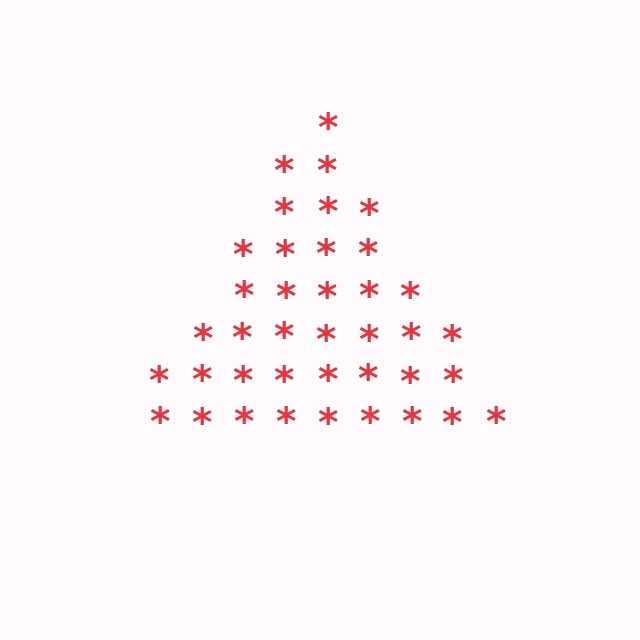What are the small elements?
The small elements are asterisks.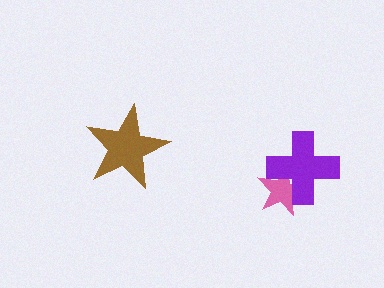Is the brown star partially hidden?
No, no other shape covers it.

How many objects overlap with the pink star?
1 object overlaps with the pink star.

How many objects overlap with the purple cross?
1 object overlaps with the purple cross.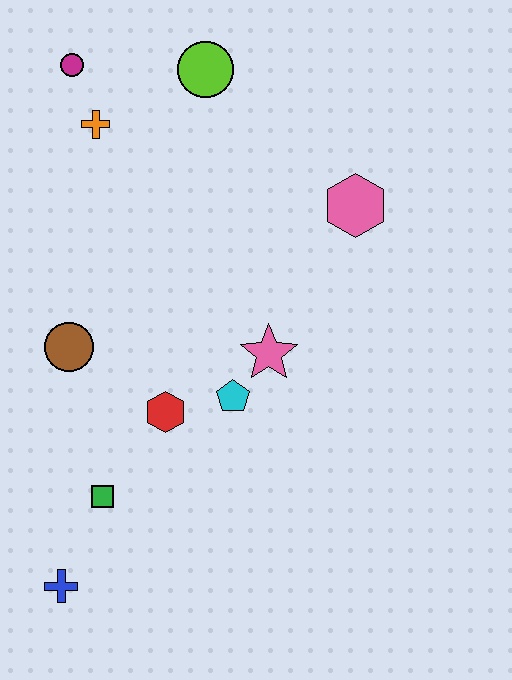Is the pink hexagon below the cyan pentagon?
No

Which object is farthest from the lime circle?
The blue cross is farthest from the lime circle.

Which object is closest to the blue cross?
The green square is closest to the blue cross.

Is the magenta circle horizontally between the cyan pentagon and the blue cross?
Yes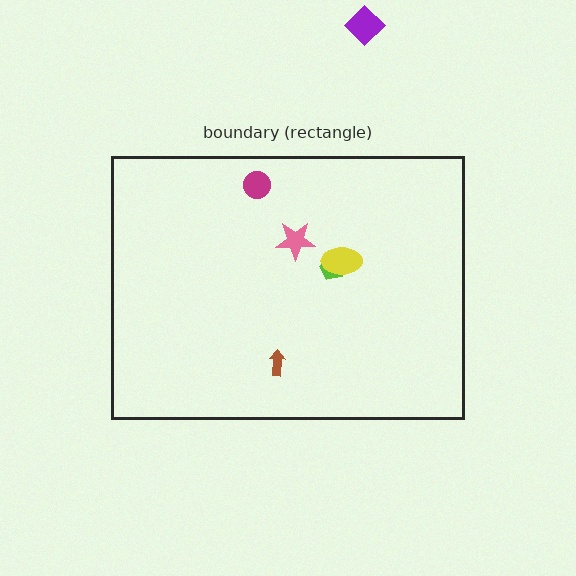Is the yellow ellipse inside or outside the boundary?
Inside.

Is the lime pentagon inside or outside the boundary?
Inside.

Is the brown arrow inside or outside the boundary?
Inside.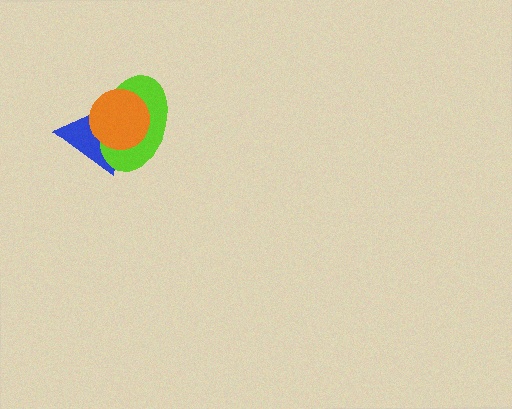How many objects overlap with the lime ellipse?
2 objects overlap with the lime ellipse.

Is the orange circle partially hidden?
No, no other shape covers it.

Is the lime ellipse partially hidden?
Yes, it is partially covered by another shape.